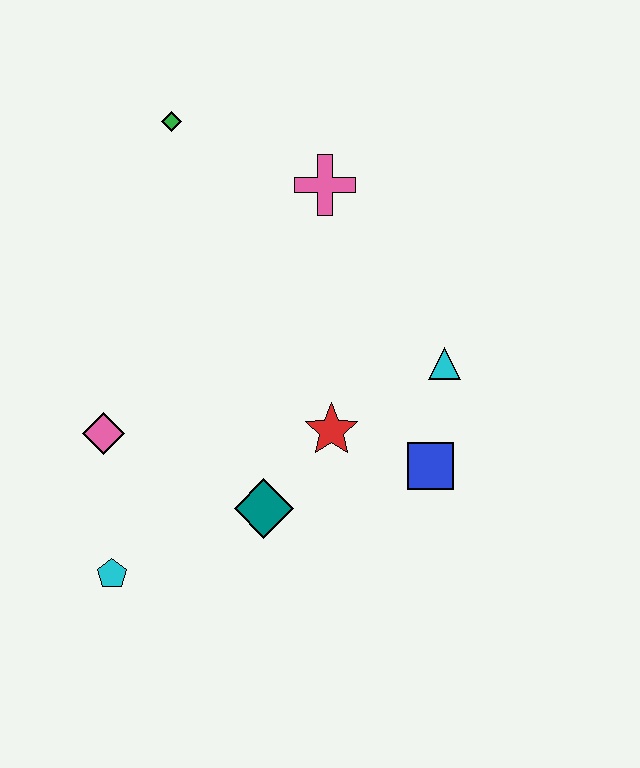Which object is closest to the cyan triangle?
The blue square is closest to the cyan triangle.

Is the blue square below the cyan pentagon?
No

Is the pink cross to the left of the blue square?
Yes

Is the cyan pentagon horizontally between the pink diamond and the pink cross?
Yes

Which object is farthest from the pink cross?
The cyan pentagon is farthest from the pink cross.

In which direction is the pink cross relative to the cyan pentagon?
The pink cross is above the cyan pentagon.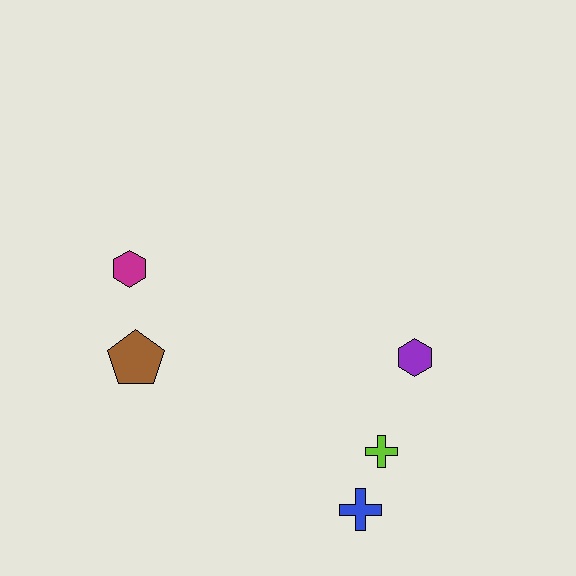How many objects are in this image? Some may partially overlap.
There are 5 objects.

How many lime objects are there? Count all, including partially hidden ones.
There is 1 lime object.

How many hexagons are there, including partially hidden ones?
There are 2 hexagons.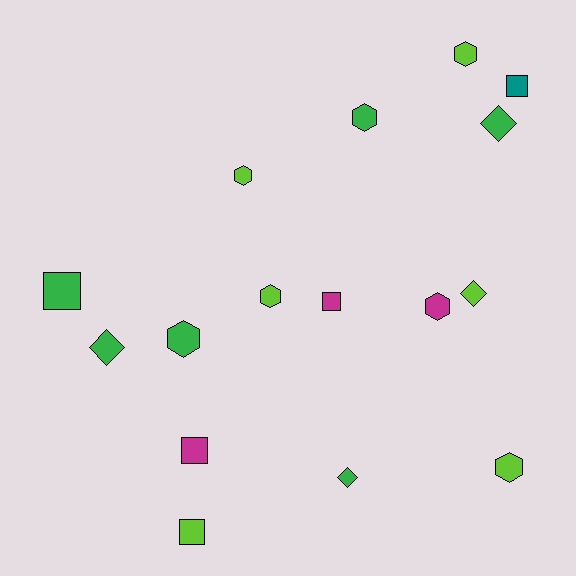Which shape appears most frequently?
Hexagon, with 7 objects.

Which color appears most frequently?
Green, with 6 objects.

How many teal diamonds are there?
There are no teal diamonds.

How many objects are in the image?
There are 16 objects.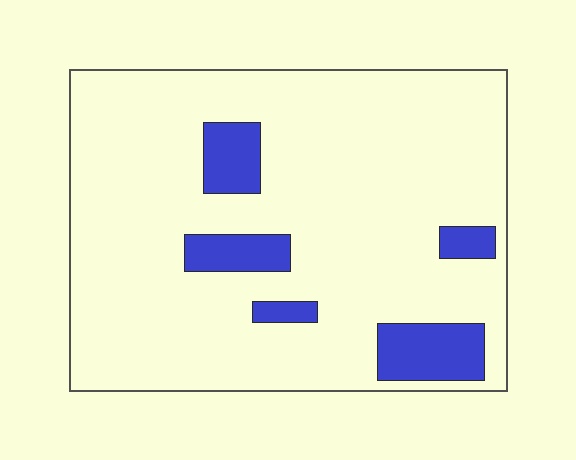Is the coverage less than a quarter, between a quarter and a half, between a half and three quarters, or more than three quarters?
Less than a quarter.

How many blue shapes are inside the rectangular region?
5.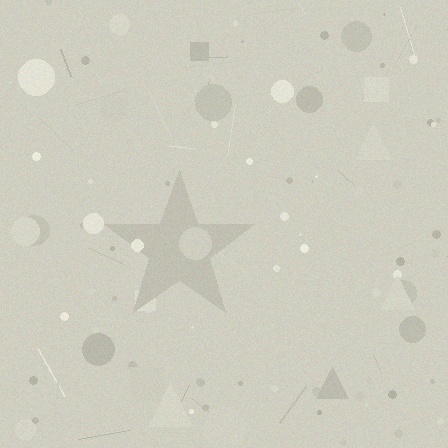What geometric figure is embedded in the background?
A star is embedded in the background.